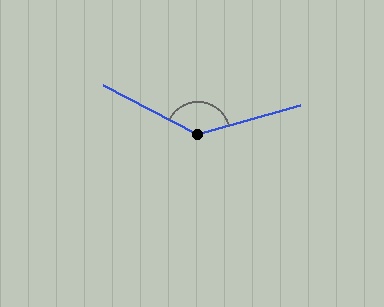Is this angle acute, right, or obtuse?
It is obtuse.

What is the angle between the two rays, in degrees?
Approximately 137 degrees.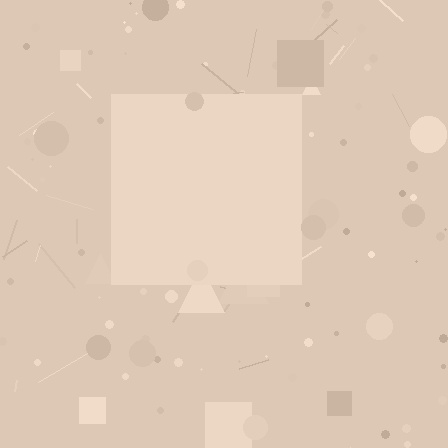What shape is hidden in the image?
A square is hidden in the image.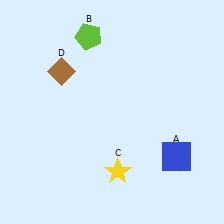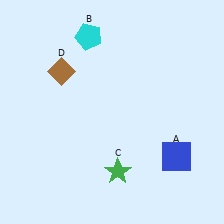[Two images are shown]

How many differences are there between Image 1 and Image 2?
There are 2 differences between the two images.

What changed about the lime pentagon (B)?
In Image 1, B is lime. In Image 2, it changed to cyan.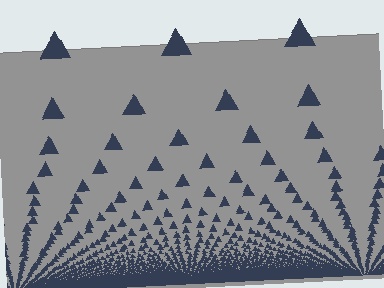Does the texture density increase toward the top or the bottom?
Density increases toward the bottom.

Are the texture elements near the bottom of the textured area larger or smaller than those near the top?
Smaller. The gradient is inverted — elements near the bottom are smaller and denser.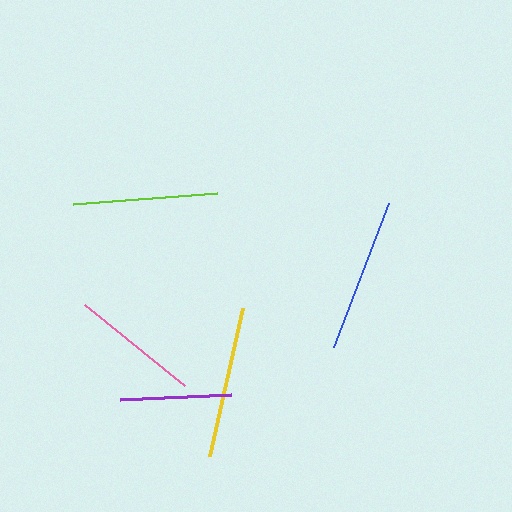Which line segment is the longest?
The blue line is the longest at approximately 154 pixels.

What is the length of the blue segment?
The blue segment is approximately 154 pixels long.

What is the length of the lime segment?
The lime segment is approximately 145 pixels long.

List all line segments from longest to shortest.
From longest to shortest: blue, yellow, lime, pink, purple.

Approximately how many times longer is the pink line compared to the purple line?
The pink line is approximately 1.2 times the length of the purple line.